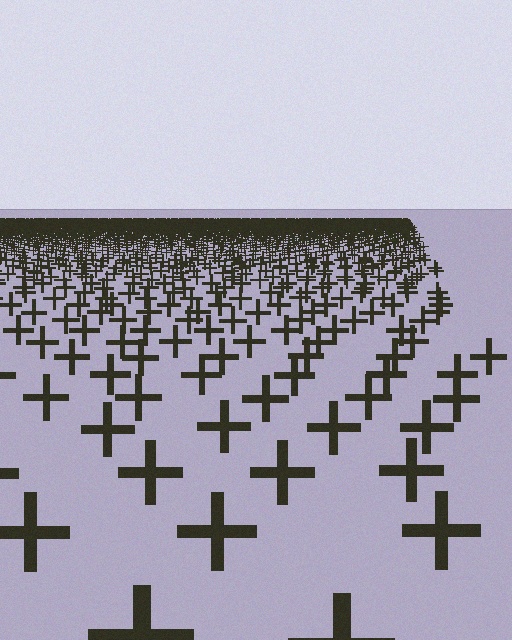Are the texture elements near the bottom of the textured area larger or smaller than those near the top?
Larger. Near the bottom, elements are closer to the viewer and appear at a bigger on-screen size.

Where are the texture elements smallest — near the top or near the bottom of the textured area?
Near the top.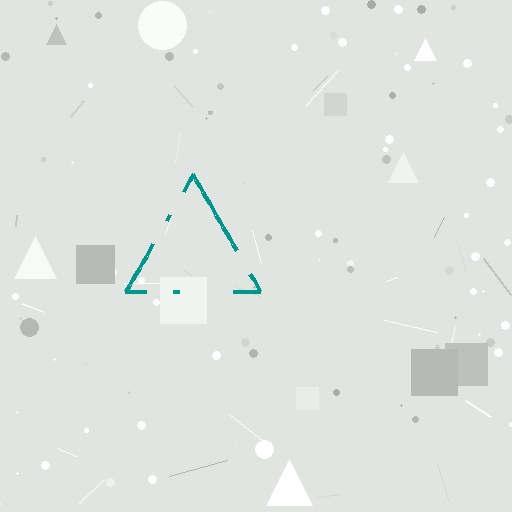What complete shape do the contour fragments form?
The contour fragments form a triangle.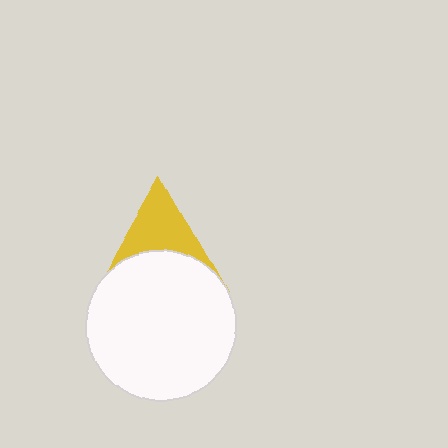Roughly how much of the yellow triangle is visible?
About half of it is visible (roughly 46%).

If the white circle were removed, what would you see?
You would see the complete yellow triangle.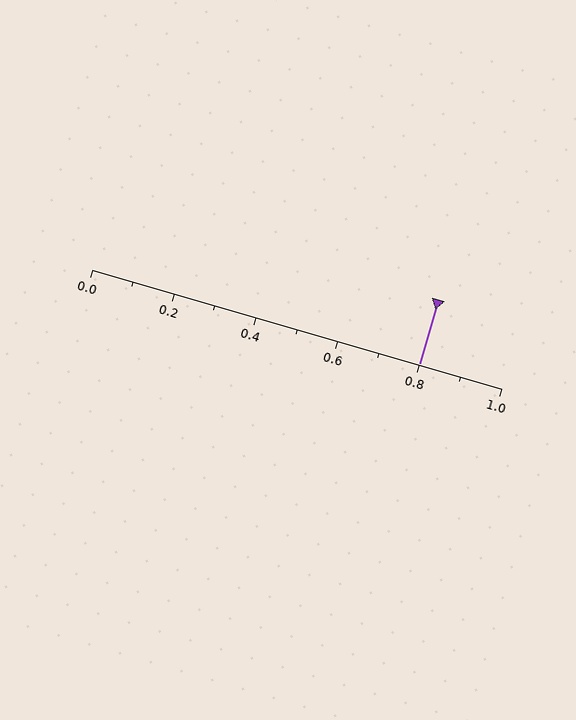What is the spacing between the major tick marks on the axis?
The major ticks are spaced 0.2 apart.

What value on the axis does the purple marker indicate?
The marker indicates approximately 0.8.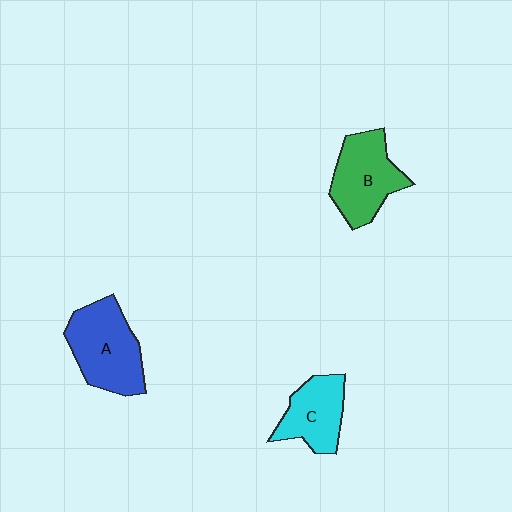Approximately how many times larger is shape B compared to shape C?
Approximately 1.3 times.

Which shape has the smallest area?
Shape C (cyan).